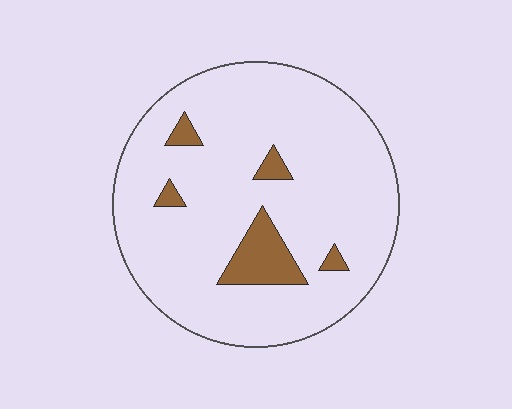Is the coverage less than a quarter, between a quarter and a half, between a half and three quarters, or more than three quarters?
Less than a quarter.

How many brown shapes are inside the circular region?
5.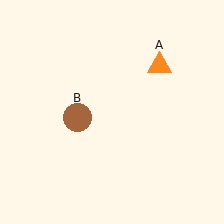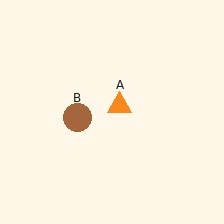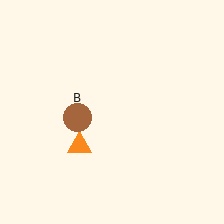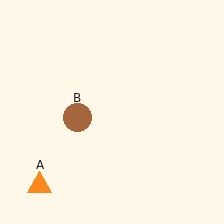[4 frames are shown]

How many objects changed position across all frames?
1 object changed position: orange triangle (object A).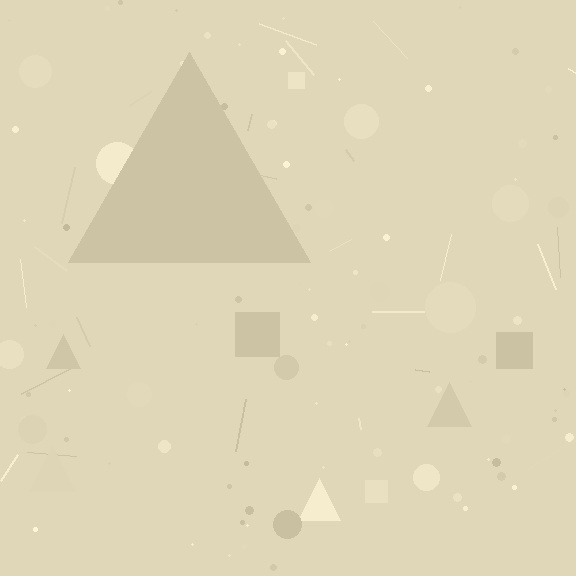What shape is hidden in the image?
A triangle is hidden in the image.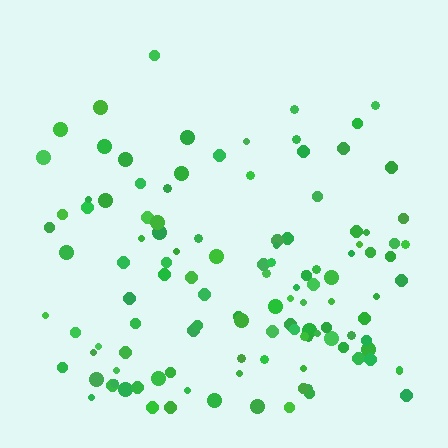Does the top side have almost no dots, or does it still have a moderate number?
Still a moderate number, just noticeably fewer than the bottom.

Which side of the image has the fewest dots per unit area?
The top.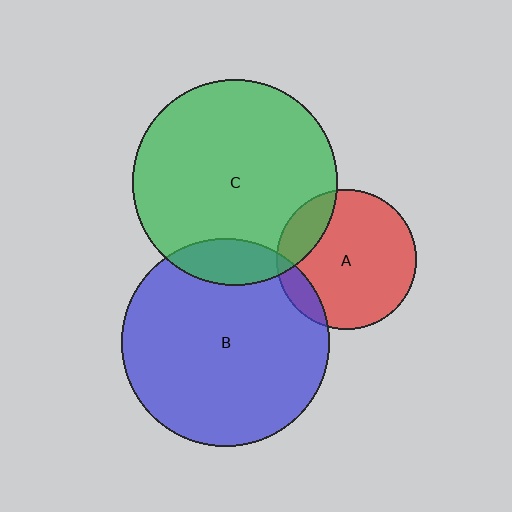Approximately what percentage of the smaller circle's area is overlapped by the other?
Approximately 15%.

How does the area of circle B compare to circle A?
Approximately 2.2 times.